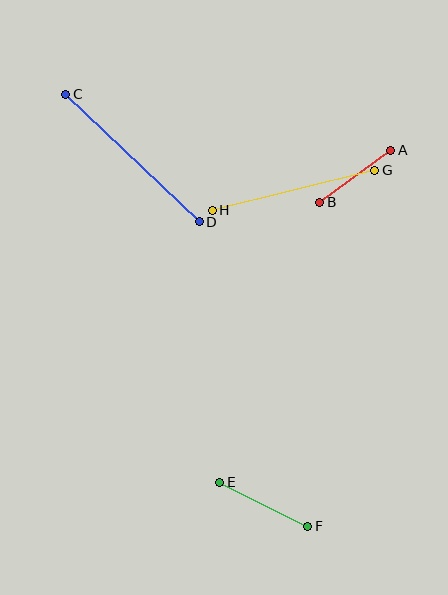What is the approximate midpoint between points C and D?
The midpoint is at approximately (133, 158) pixels.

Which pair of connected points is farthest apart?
Points C and D are farthest apart.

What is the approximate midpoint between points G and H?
The midpoint is at approximately (294, 190) pixels.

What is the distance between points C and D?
The distance is approximately 184 pixels.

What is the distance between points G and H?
The distance is approximately 168 pixels.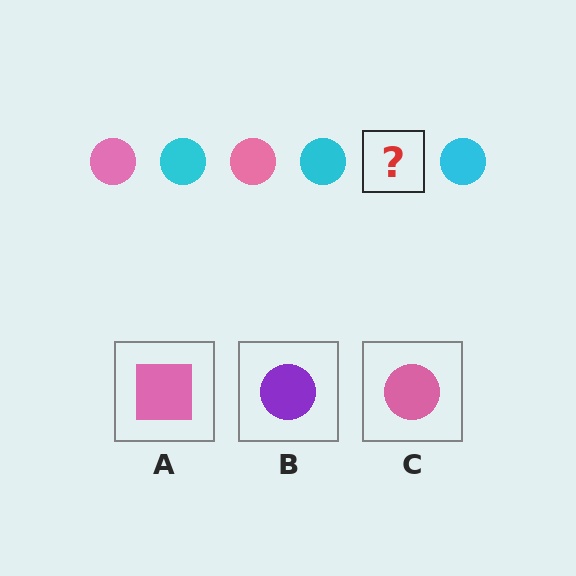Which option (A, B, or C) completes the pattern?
C.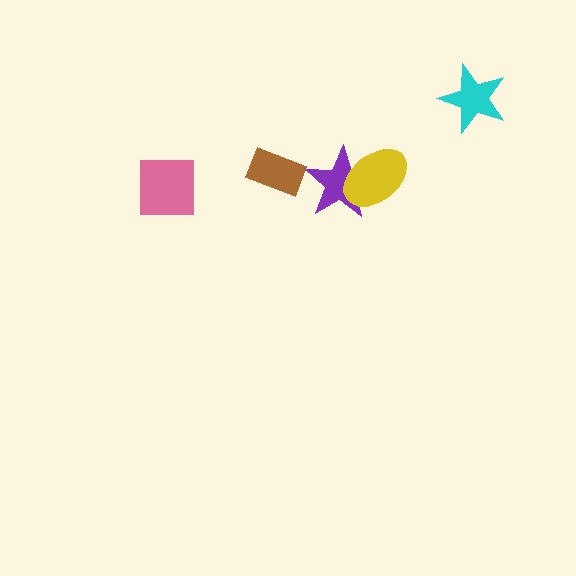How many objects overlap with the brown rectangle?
0 objects overlap with the brown rectangle.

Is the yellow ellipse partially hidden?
No, no other shape covers it.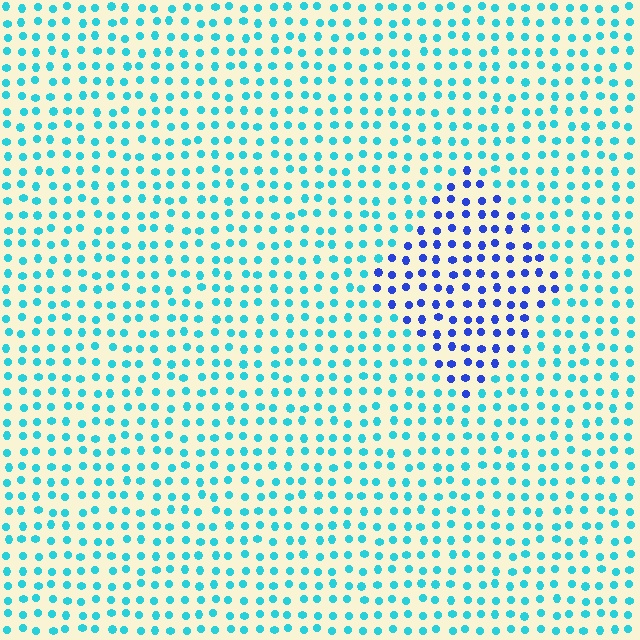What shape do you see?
I see a diamond.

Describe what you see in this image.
The image is filled with small cyan elements in a uniform arrangement. A diamond-shaped region is visible where the elements are tinted to a slightly different hue, forming a subtle color boundary.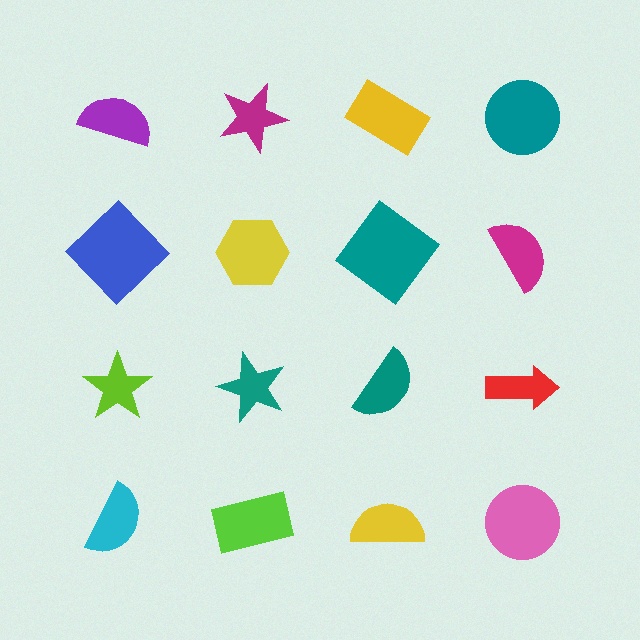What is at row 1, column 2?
A magenta star.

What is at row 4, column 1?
A cyan semicircle.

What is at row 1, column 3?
A yellow rectangle.